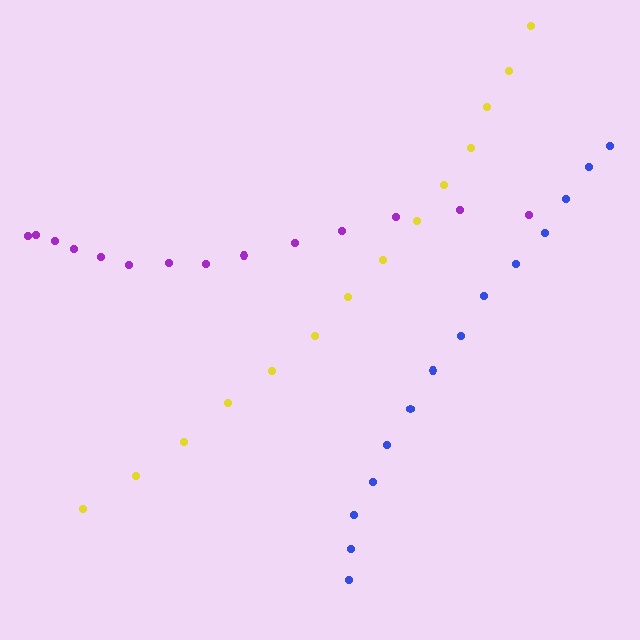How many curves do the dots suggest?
There are 3 distinct paths.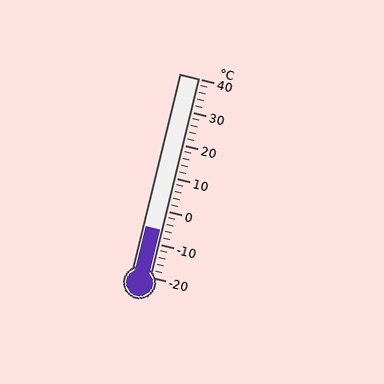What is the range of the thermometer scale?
The thermometer scale ranges from -20°C to 40°C.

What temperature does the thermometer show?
The thermometer shows approximately -6°C.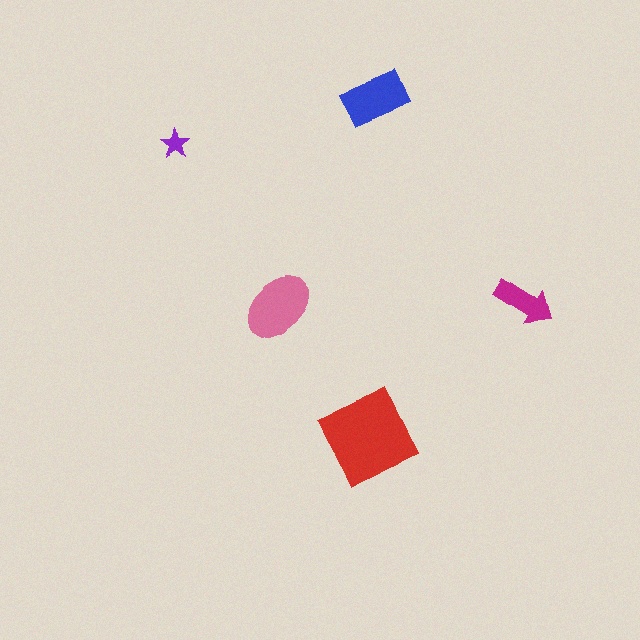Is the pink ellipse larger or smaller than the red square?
Smaller.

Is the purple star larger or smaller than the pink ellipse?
Smaller.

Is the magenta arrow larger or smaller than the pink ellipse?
Smaller.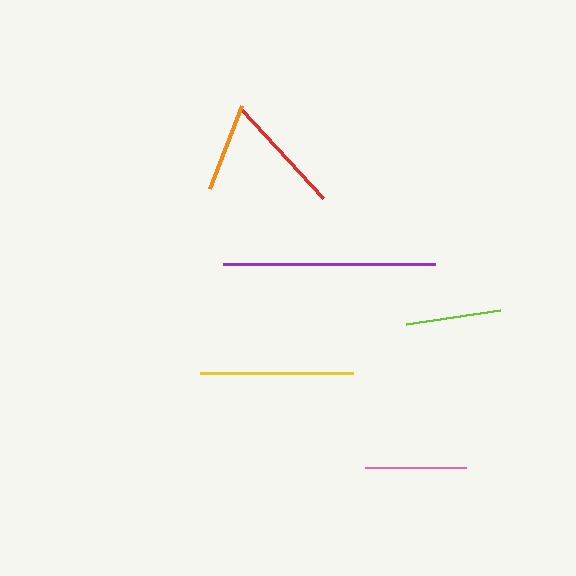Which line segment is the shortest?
The orange line is the shortest at approximately 89 pixels.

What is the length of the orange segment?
The orange segment is approximately 89 pixels long.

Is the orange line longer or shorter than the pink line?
The pink line is longer than the orange line.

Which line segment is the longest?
The purple line is the longest at approximately 213 pixels.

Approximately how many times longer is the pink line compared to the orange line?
The pink line is approximately 1.1 times the length of the orange line.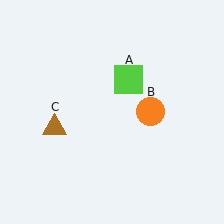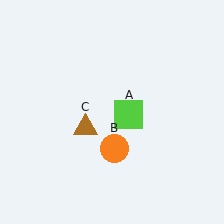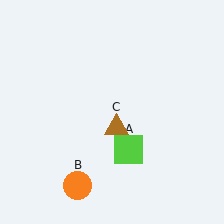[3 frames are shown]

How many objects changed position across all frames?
3 objects changed position: lime square (object A), orange circle (object B), brown triangle (object C).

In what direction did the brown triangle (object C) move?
The brown triangle (object C) moved right.